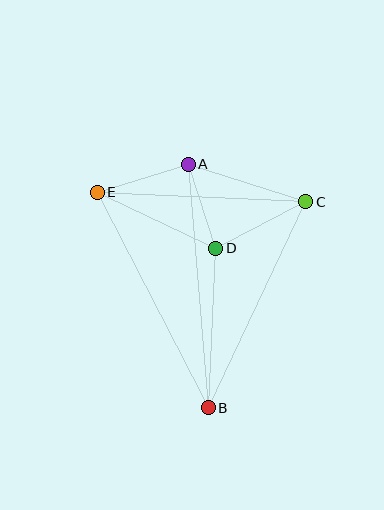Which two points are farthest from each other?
Points A and B are farthest from each other.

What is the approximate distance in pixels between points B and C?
The distance between B and C is approximately 228 pixels.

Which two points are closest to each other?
Points A and D are closest to each other.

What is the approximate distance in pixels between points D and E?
The distance between D and E is approximately 131 pixels.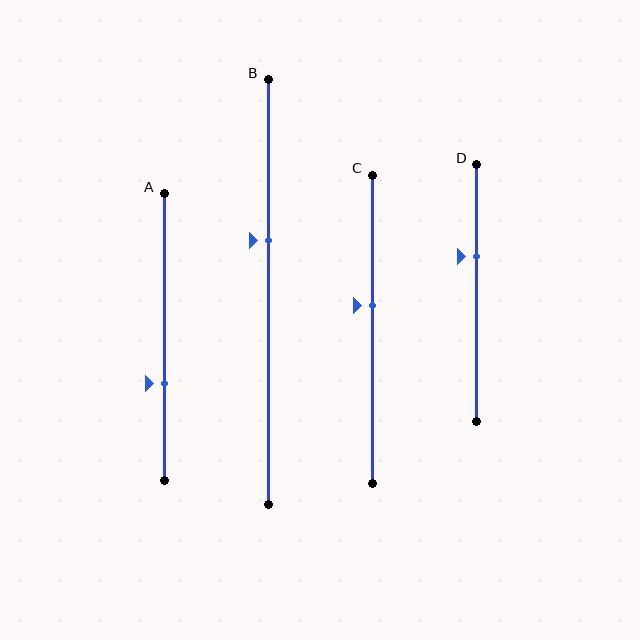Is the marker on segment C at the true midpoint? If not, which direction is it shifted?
No, the marker on segment C is shifted upward by about 8% of the segment length.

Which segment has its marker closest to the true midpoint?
Segment C has its marker closest to the true midpoint.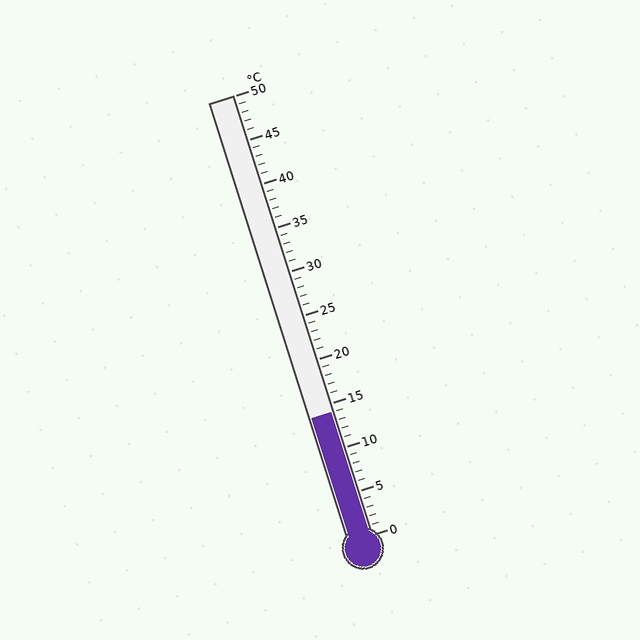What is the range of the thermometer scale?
The thermometer scale ranges from 0°C to 50°C.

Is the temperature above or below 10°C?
The temperature is above 10°C.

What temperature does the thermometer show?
The thermometer shows approximately 14°C.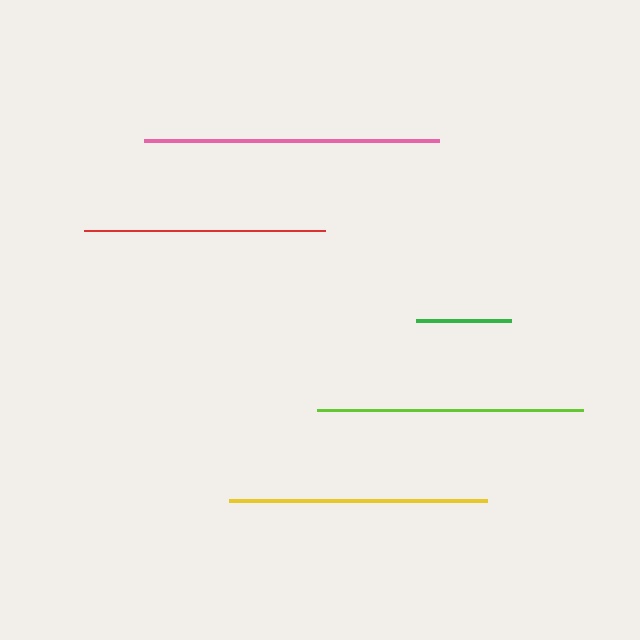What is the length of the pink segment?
The pink segment is approximately 295 pixels long.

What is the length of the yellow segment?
The yellow segment is approximately 258 pixels long.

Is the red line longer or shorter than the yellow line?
The yellow line is longer than the red line.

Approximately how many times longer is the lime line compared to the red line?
The lime line is approximately 1.1 times the length of the red line.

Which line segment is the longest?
The pink line is the longest at approximately 295 pixels.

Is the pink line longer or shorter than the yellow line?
The pink line is longer than the yellow line.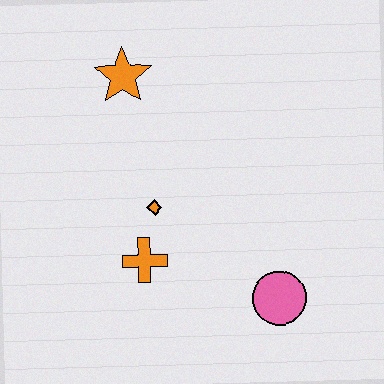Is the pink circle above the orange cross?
No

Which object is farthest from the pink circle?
The orange star is farthest from the pink circle.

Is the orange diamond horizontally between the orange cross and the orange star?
No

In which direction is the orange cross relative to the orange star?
The orange cross is below the orange star.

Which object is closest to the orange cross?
The orange diamond is closest to the orange cross.